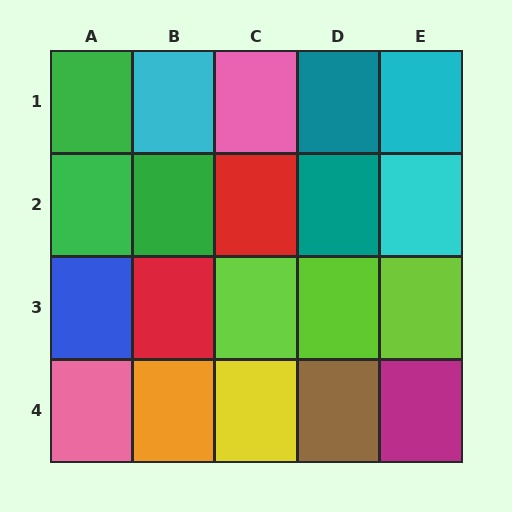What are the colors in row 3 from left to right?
Blue, red, lime, lime, lime.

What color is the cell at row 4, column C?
Yellow.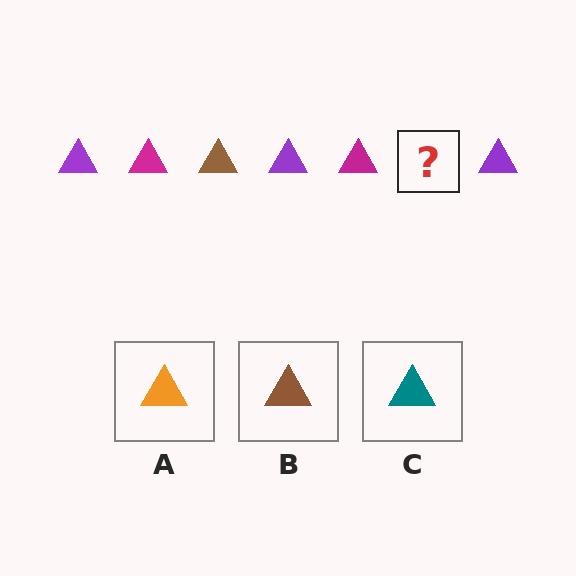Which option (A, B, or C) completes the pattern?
B.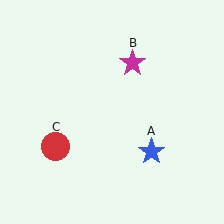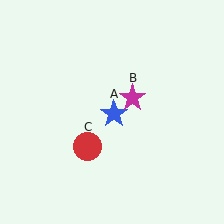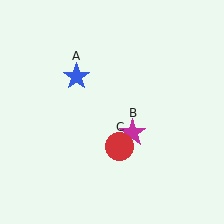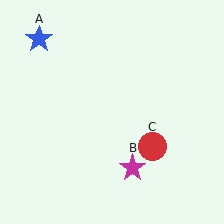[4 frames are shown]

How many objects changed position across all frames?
3 objects changed position: blue star (object A), magenta star (object B), red circle (object C).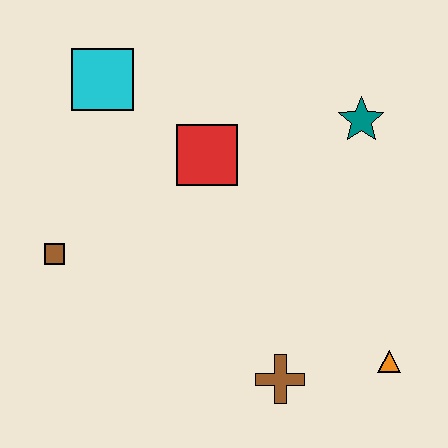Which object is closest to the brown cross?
The orange triangle is closest to the brown cross.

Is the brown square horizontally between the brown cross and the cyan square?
No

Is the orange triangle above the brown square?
No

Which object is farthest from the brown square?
The orange triangle is farthest from the brown square.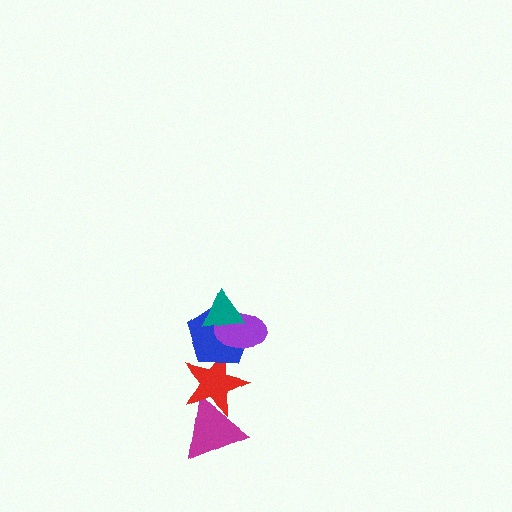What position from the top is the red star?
The red star is 4th from the top.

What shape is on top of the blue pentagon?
The purple ellipse is on top of the blue pentagon.